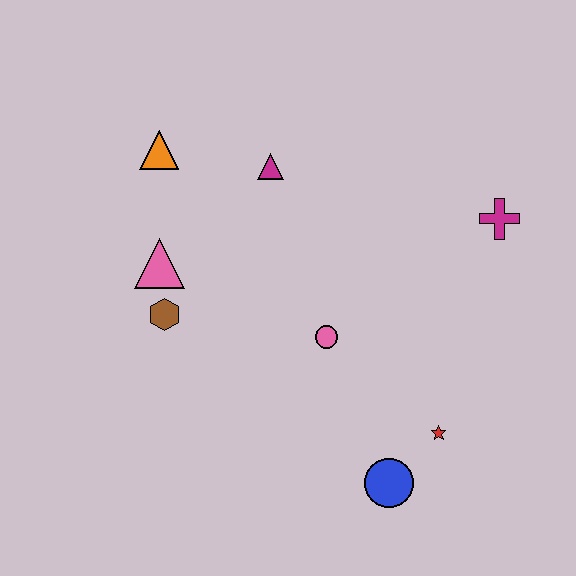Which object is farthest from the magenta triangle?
The blue circle is farthest from the magenta triangle.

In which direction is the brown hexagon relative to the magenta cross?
The brown hexagon is to the left of the magenta cross.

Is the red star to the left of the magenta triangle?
No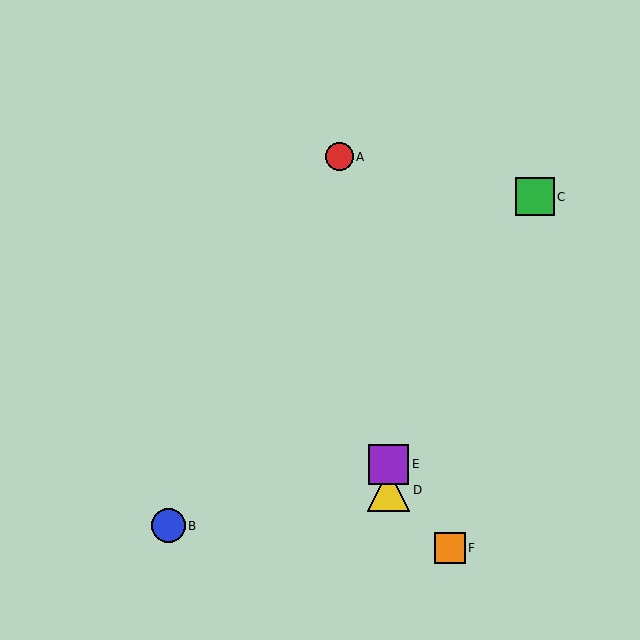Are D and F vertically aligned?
No, D is at x≈389 and F is at x≈450.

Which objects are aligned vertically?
Objects D, E are aligned vertically.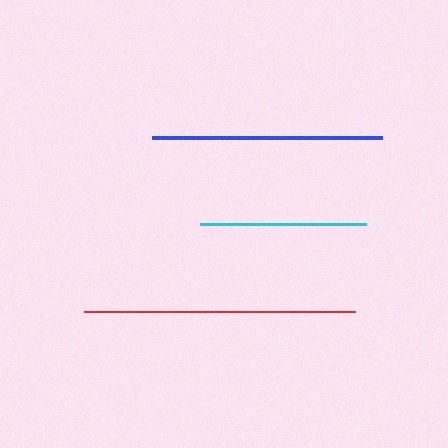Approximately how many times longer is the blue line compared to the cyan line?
The blue line is approximately 1.4 times the length of the cyan line.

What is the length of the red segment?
The red segment is approximately 271 pixels long.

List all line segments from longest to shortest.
From longest to shortest: red, blue, cyan.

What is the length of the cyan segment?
The cyan segment is approximately 166 pixels long.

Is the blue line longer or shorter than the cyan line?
The blue line is longer than the cyan line.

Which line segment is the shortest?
The cyan line is the shortest at approximately 166 pixels.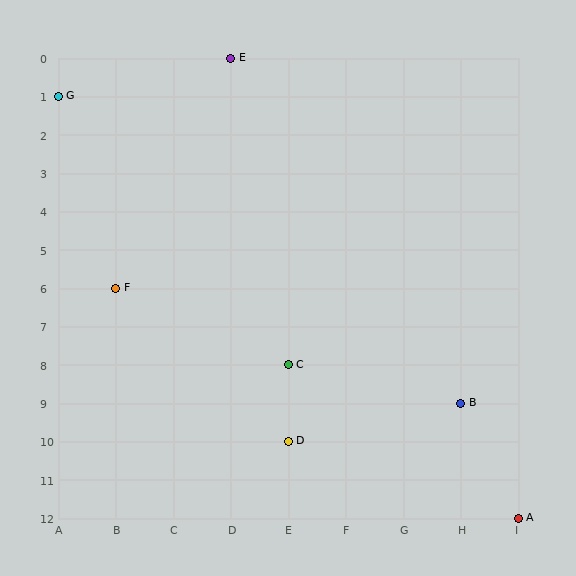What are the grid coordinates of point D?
Point D is at grid coordinates (E, 10).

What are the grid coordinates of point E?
Point E is at grid coordinates (D, 0).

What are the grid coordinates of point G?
Point G is at grid coordinates (A, 1).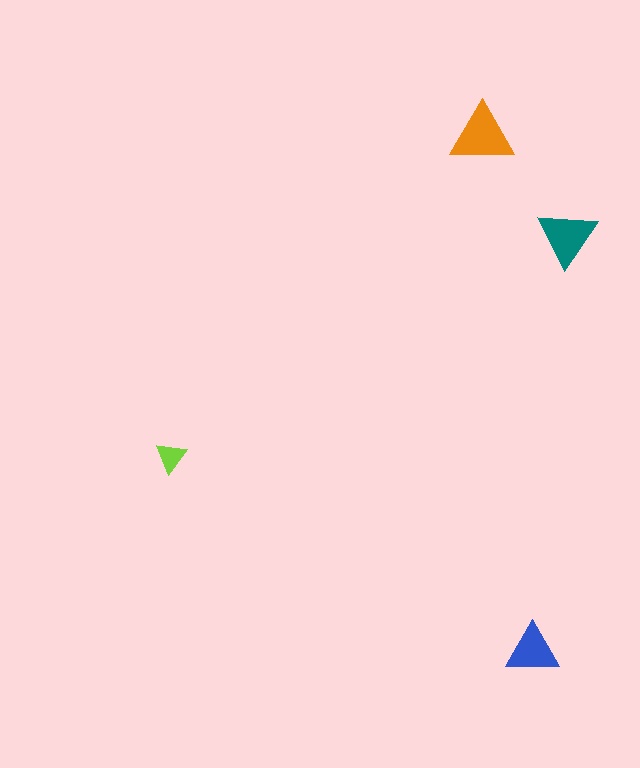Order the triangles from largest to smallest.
the orange one, the teal one, the blue one, the lime one.